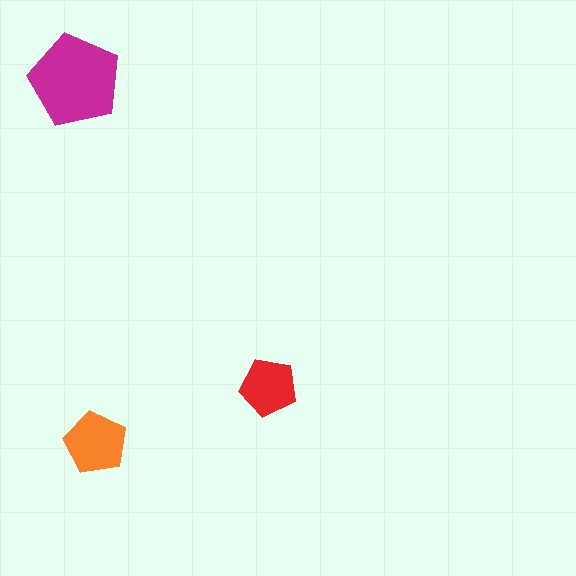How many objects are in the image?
There are 3 objects in the image.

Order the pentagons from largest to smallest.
the magenta one, the orange one, the red one.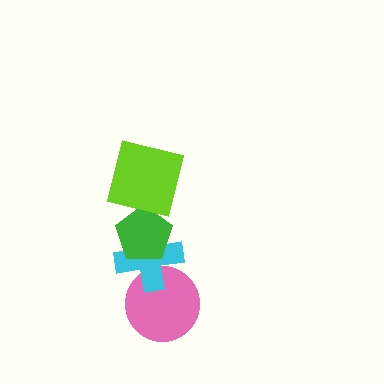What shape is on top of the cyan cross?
The green pentagon is on top of the cyan cross.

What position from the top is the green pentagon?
The green pentagon is 2nd from the top.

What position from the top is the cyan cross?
The cyan cross is 3rd from the top.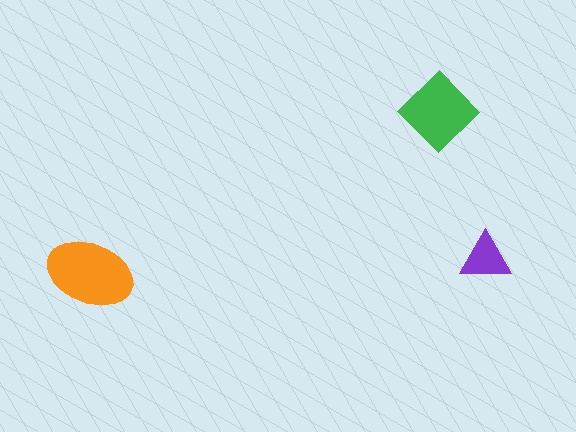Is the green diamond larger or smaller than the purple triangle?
Larger.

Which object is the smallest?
The purple triangle.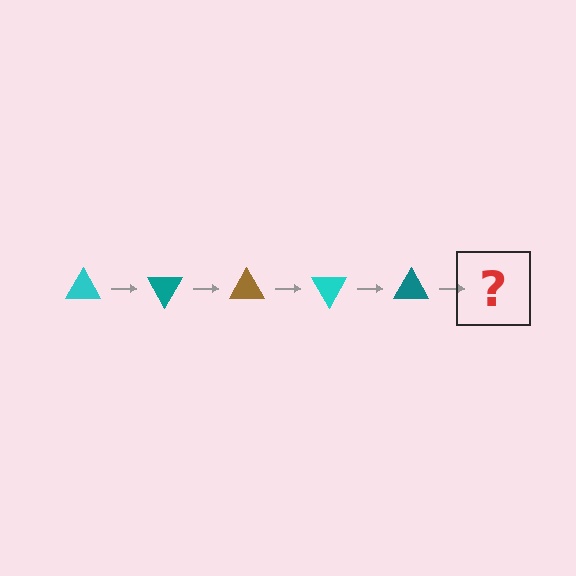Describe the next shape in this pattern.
It should be a brown triangle, rotated 300 degrees from the start.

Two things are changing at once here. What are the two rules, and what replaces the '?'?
The two rules are that it rotates 60 degrees each step and the color cycles through cyan, teal, and brown. The '?' should be a brown triangle, rotated 300 degrees from the start.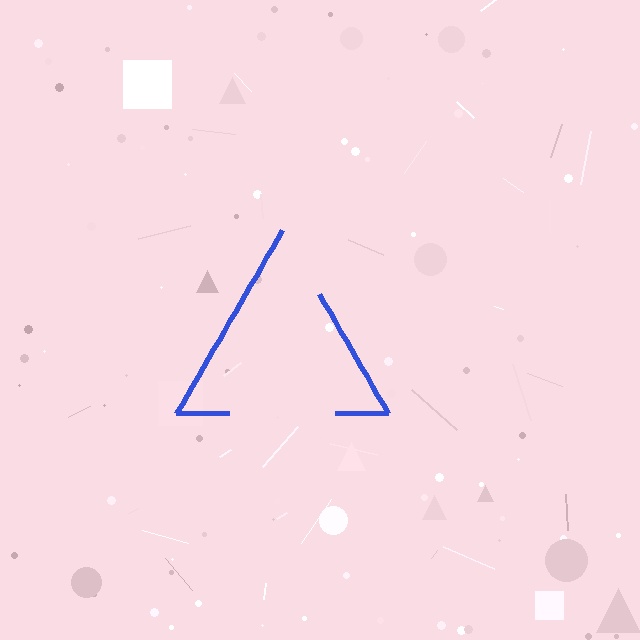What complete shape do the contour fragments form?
The contour fragments form a triangle.